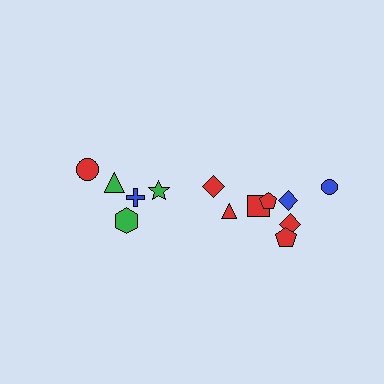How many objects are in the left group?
There are 5 objects.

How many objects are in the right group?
There are 8 objects.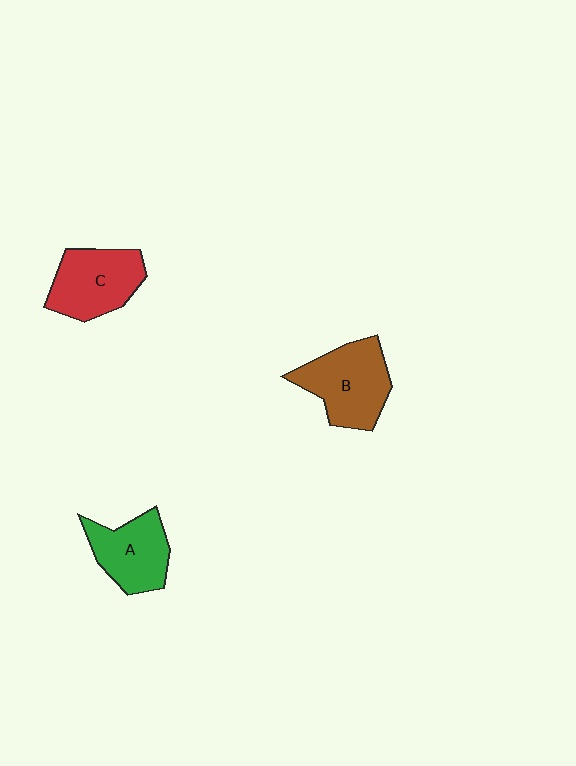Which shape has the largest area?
Shape B (brown).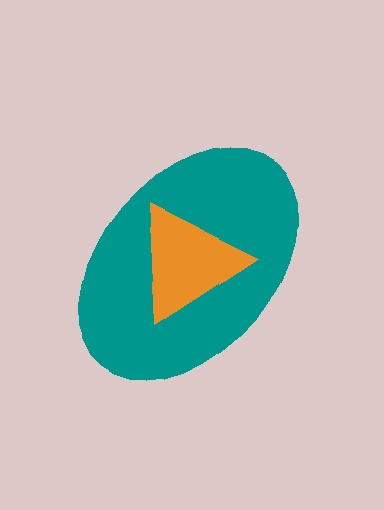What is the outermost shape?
The teal ellipse.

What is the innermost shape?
The orange triangle.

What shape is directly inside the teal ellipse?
The orange triangle.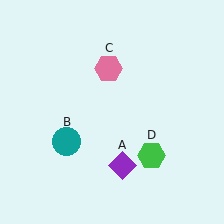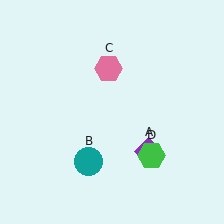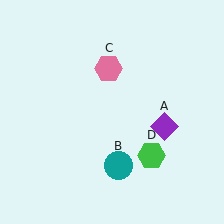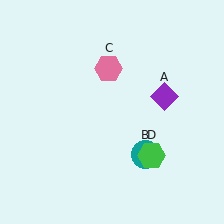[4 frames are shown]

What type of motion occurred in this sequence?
The purple diamond (object A), teal circle (object B) rotated counterclockwise around the center of the scene.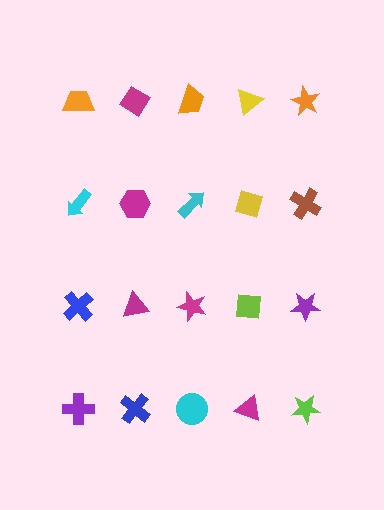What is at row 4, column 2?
A blue cross.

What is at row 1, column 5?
An orange star.